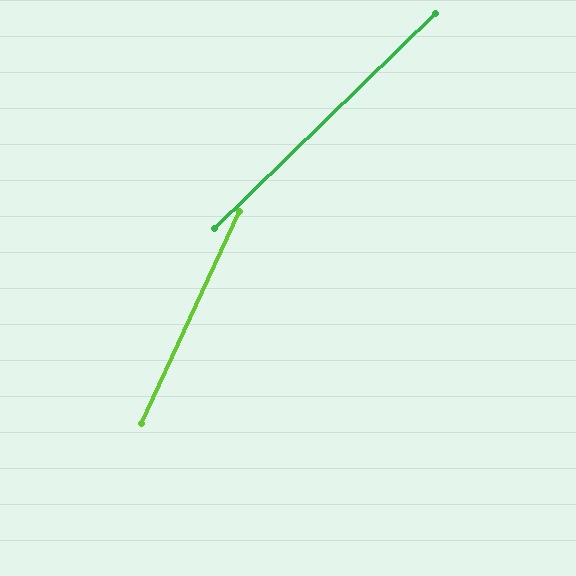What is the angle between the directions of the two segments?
Approximately 21 degrees.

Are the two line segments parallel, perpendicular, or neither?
Neither parallel nor perpendicular — they differ by about 21°.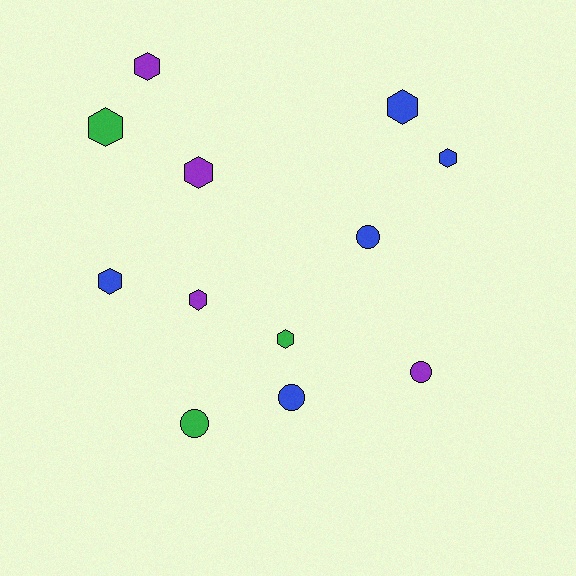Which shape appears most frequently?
Hexagon, with 8 objects.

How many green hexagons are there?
There are 2 green hexagons.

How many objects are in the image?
There are 12 objects.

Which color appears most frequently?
Blue, with 5 objects.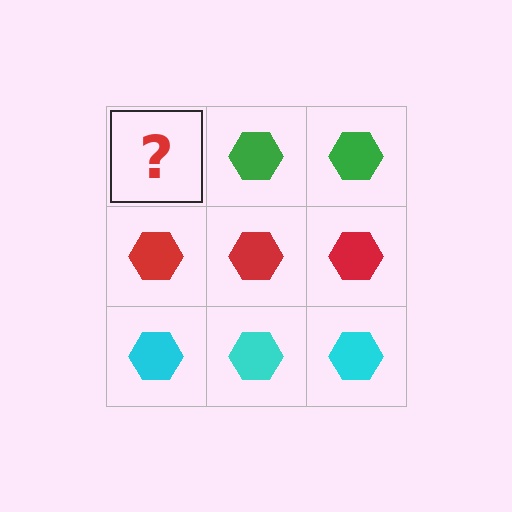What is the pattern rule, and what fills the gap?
The rule is that each row has a consistent color. The gap should be filled with a green hexagon.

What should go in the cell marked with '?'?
The missing cell should contain a green hexagon.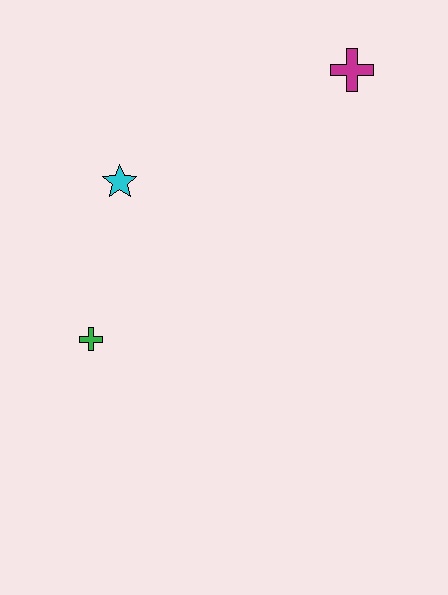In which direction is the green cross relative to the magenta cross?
The green cross is below the magenta cross.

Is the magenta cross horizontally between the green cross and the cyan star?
No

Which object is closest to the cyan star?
The green cross is closest to the cyan star.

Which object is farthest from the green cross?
The magenta cross is farthest from the green cross.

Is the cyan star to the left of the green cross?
No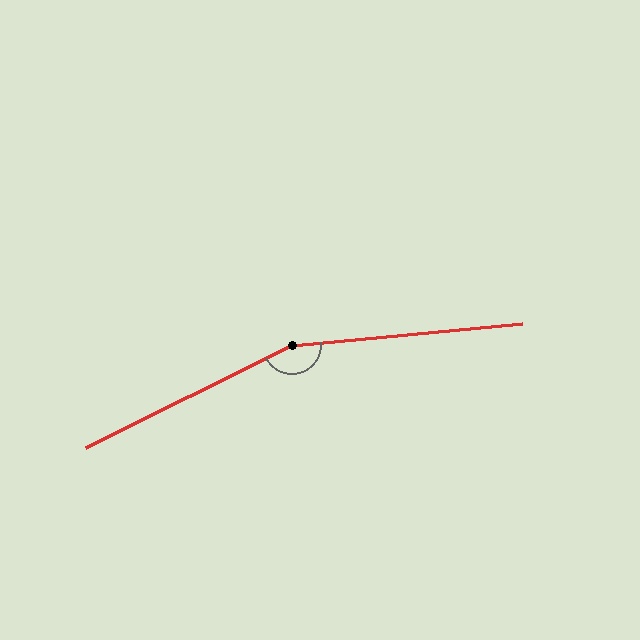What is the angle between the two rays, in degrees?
Approximately 159 degrees.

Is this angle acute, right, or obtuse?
It is obtuse.